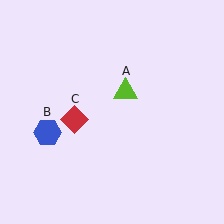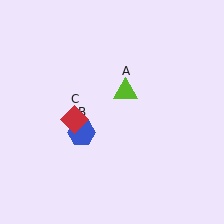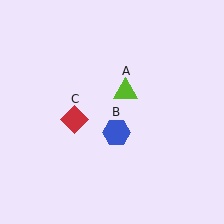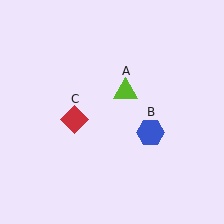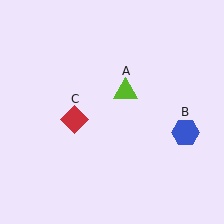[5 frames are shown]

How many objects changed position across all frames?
1 object changed position: blue hexagon (object B).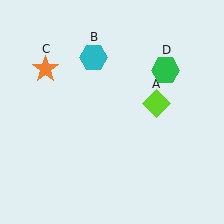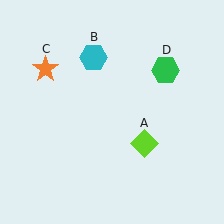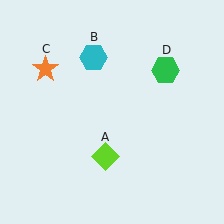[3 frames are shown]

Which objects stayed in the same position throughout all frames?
Cyan hexagon (object B) and orange star (object C) and green hexagon (object D) remained stationary.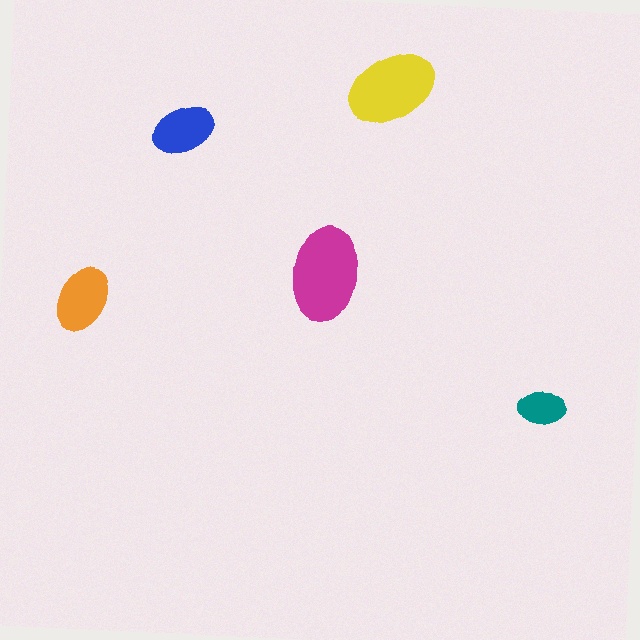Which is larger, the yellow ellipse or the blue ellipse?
The yellow one.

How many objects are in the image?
There are 5 objects in the image.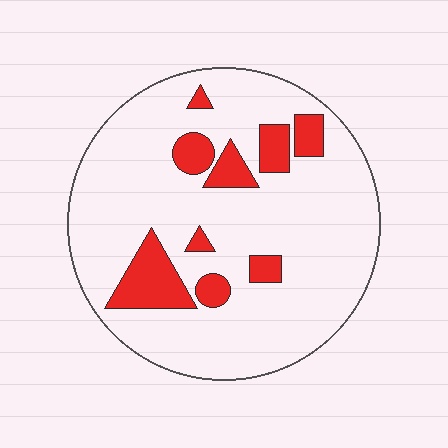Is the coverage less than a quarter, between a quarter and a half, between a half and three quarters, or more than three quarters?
Less than a quarter.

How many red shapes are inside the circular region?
9.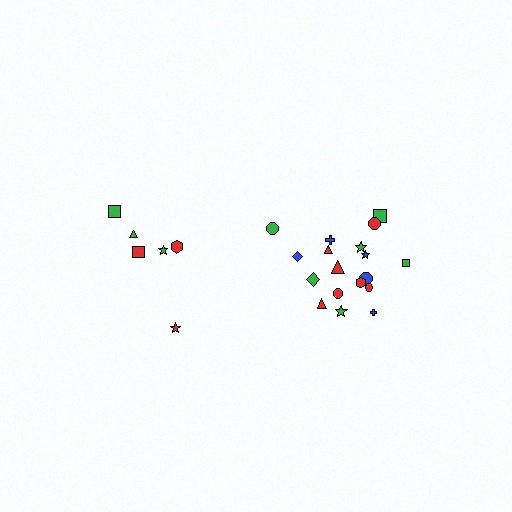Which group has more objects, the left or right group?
The right group.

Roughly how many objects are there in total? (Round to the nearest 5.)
Roughly 25 objects in total.